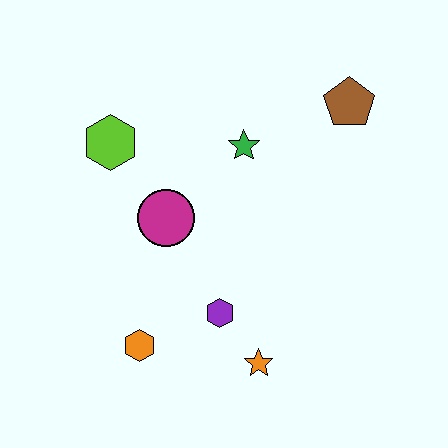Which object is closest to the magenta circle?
The lime hexagon is closest to the magenta circle.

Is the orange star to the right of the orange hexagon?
Yes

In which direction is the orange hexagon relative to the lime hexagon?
The orange hexagon is below the lime hexagon.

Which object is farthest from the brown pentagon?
The orange hexagon is farthest from the brown pentagon.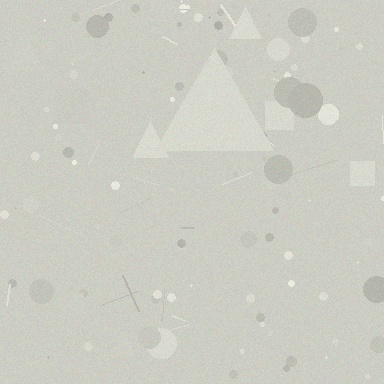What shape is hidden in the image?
A triangle is hidden in the image.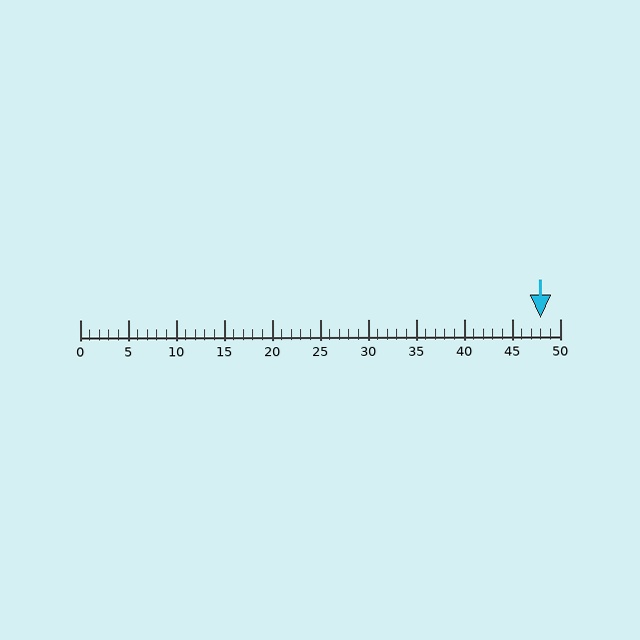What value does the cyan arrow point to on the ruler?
The cyan arrow points to approximately 48.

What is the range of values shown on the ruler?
The ruler shows values from 0 to 50.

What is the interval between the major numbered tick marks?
The major tick marks are spaced 5 units apart.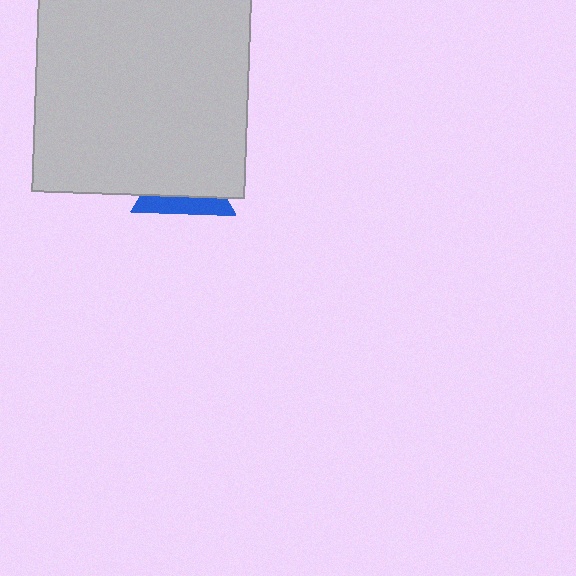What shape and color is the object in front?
The object in front is a light gray rectangle.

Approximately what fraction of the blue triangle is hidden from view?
Roughly 68% of the blue triangle is hidden behind the light gray rectangle.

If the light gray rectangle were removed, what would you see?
You would see the complete blue triangle.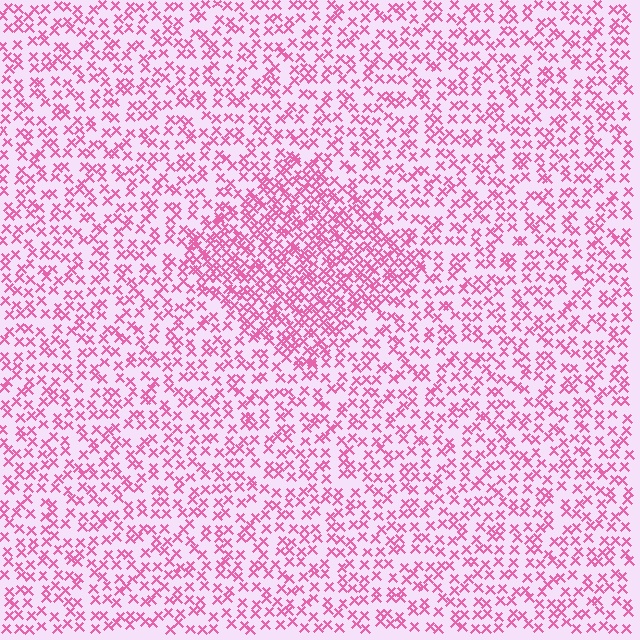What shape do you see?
I see a diamond.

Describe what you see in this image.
The image contains small pink elements arranged at two different densities. A diamond-shaped region is visible where the elements are more densely packed than the surrounding area.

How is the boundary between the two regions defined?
The boundary is defined by a change in element density (approximately 2.0x ratio). All elements are the same color, size, and shape.